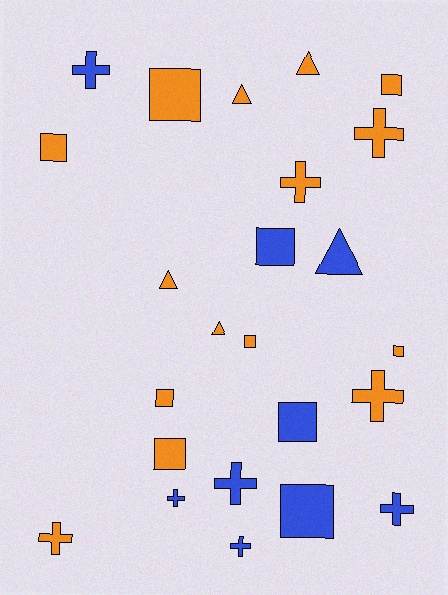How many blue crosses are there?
There are 5 blue crosses.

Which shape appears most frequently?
Square, with 10 objects.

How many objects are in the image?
There are 24 objects.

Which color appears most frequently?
Orange, with 15 objects.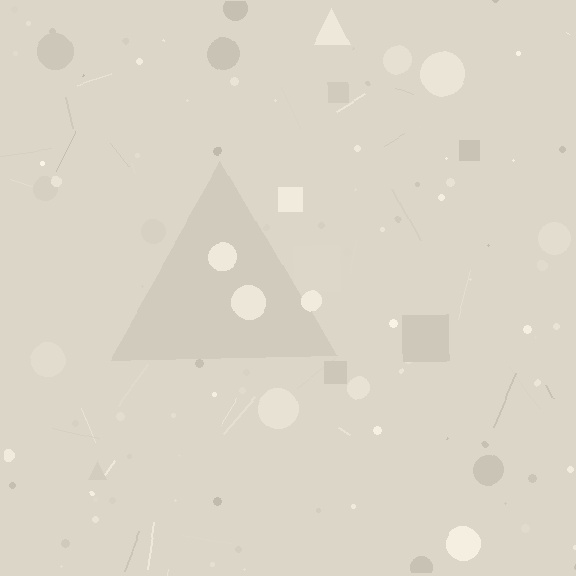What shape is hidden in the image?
A triangle is hidden in the image.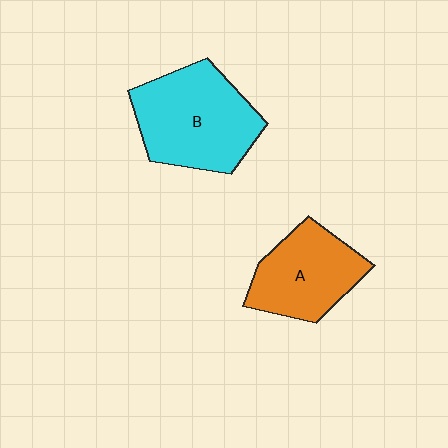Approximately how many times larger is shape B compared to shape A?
Approximately 1.3 times.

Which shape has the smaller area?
Shape A (orange).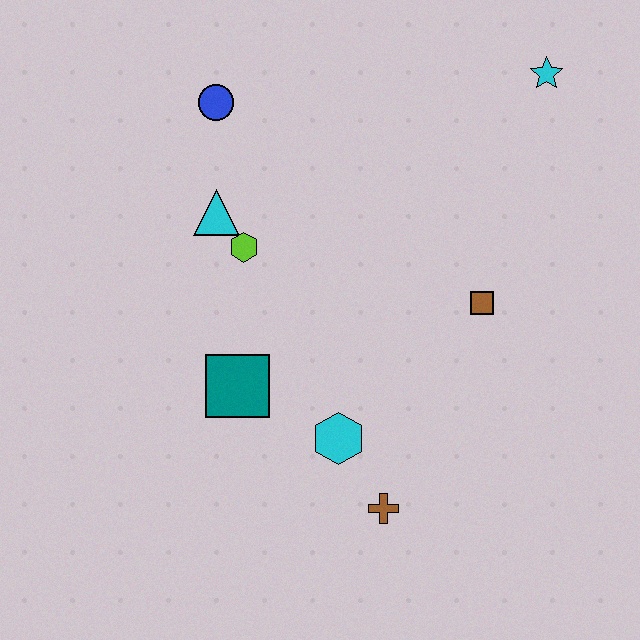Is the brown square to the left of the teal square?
No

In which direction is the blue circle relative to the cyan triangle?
The blue circle is above the cyan triangle.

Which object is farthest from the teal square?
The cyan star is farthest from the teal square.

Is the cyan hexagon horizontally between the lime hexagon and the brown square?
Yes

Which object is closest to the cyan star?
The brown square is closest to the cyan star.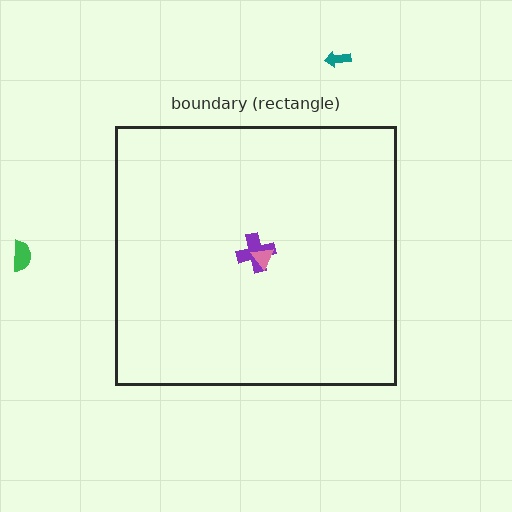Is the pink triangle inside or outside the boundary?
Inside.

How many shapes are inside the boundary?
2 inside, 2 outside.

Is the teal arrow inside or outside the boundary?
Outside.